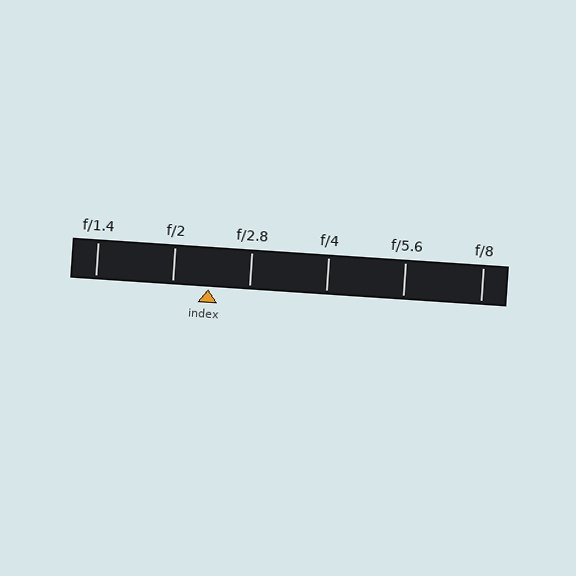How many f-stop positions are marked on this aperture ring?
There are 6 f-stop positions marked.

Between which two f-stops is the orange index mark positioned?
The index mark is between f/2 and f/2.8.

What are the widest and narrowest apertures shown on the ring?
The widest aperture shown is f/1.4 and the narrowest is f/8.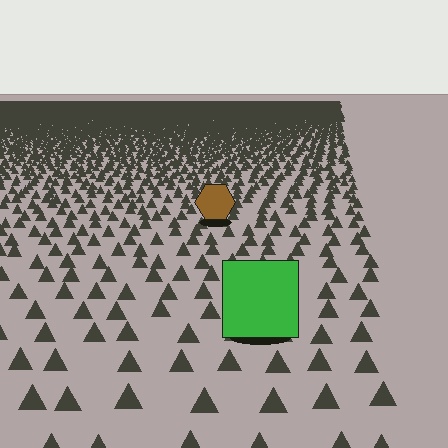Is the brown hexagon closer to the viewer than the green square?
No. The green square is closer — you can tell from the texture gradient: the ground texture is coarser near it.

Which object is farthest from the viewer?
The brown hexagon is farthest from the viewer. It appears smaller and the ground texture around it is denser.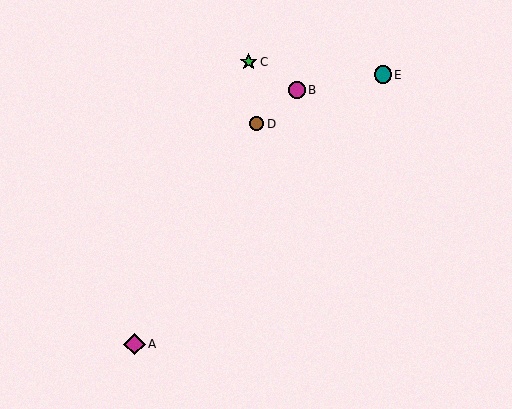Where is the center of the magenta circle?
The center of the magenta circle is at (297, 90).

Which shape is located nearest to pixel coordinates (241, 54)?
The green star (labeled C) at (249, 62) is nearest to that location.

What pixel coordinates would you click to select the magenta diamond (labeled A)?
Click at (135, 344) to select the magenta diamond A.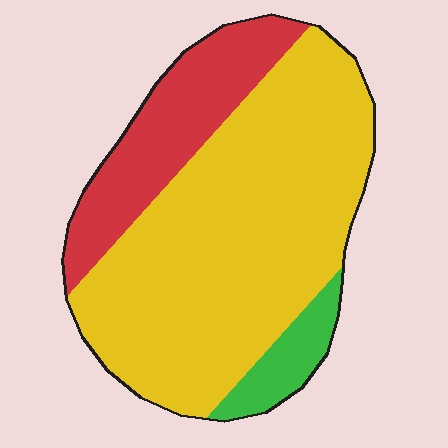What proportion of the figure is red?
Red takes up between a sixth and a third of the figure.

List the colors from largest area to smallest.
From largest to smallest: yellow, red, green.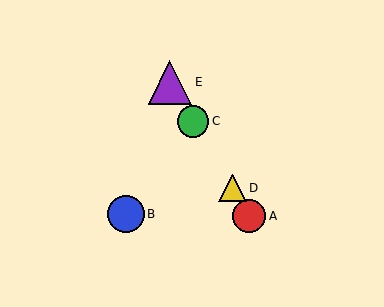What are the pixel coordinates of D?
Object D is at (233, 188).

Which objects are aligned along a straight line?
Objects A, C, D, E are aligned along a straight line.